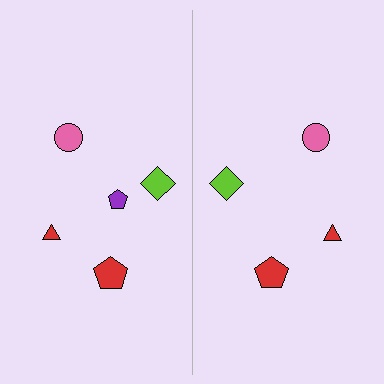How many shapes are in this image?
There are 9 shapes in this image.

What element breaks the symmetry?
A purple pentagon is missing from the right side.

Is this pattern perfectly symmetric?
No, the pattern is not perfectly symmetric. A purple pentagon is missing from the right side.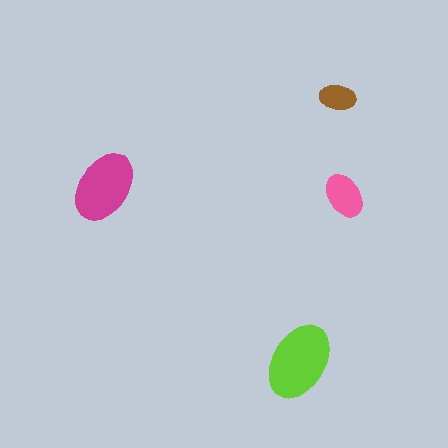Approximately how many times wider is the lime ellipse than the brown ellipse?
About 2 times wider.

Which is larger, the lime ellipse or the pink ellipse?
The lime one.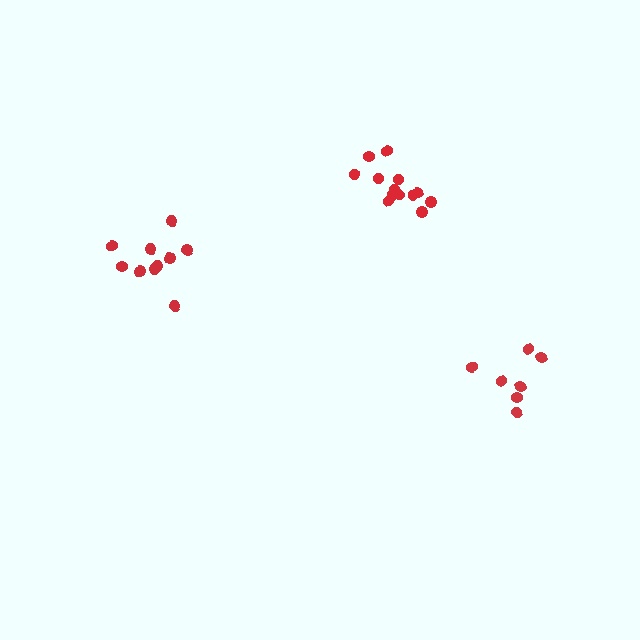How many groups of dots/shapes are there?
There are 3 groups.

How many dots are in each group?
Group 1: 13 dots, Group 2: 7 dots, Group 3: 10 dots (30 total).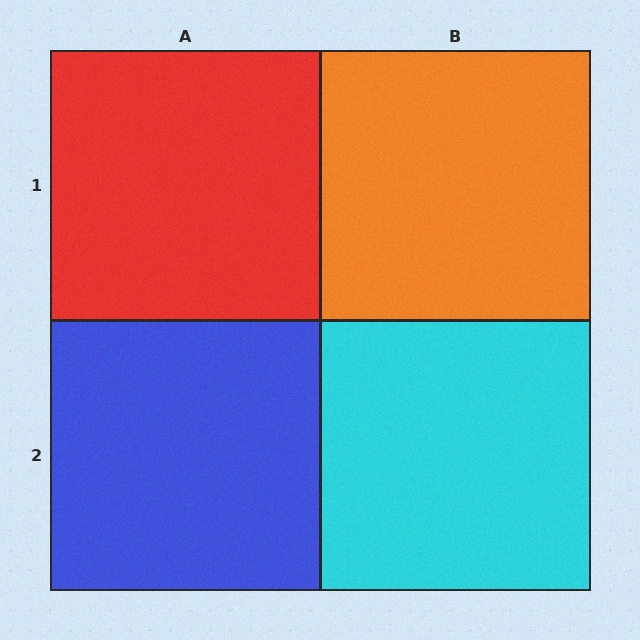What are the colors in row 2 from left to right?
Blue, cyan.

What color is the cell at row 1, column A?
Red.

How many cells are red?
1 cell is red.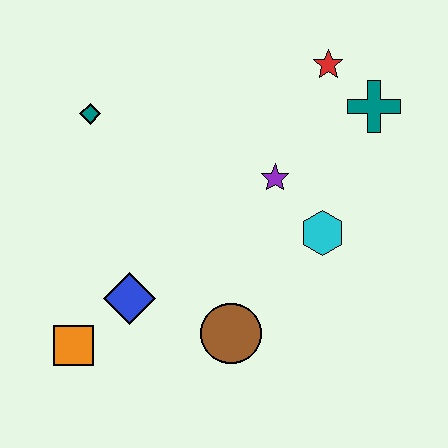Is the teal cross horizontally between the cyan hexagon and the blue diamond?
No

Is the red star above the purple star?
Yes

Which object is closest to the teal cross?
The red star is closest to the teal cross.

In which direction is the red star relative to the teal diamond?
The red star is to the right of the teal diamond.